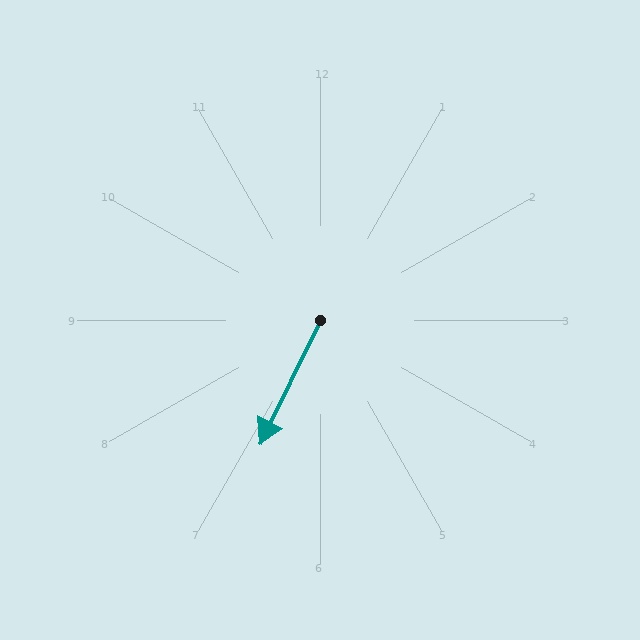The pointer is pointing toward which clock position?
Roughly 7 o'clock.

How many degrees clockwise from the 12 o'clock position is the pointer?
Approximately 206 degrees.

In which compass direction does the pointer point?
Southwest.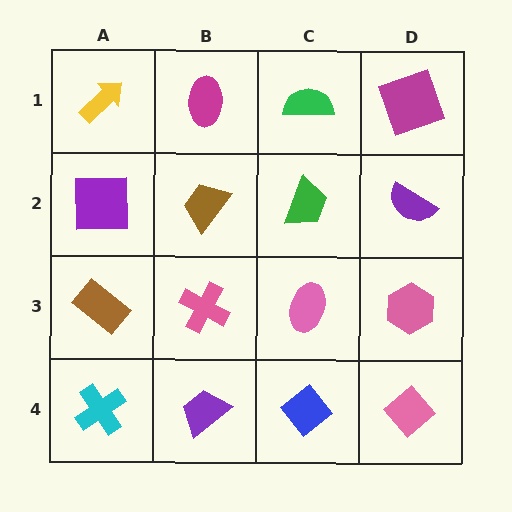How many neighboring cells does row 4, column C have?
3.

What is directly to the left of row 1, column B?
A yellow arrow.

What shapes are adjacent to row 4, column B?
A pink cross (row 3, column B), a cyan cross (row 4, column A), a blue diamond (row 4, column C).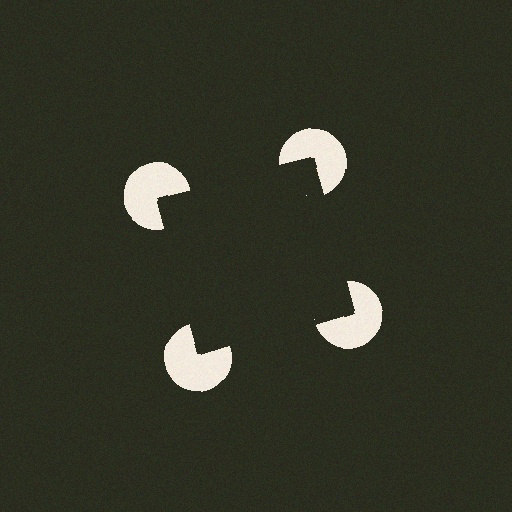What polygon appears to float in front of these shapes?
An illusory square — its edges are inferred from the aligned wedge cuts in the pac-man discs, not physically drawn.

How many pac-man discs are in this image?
There are 4 — one at each vertex of the illusory square.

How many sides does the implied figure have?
4 sides.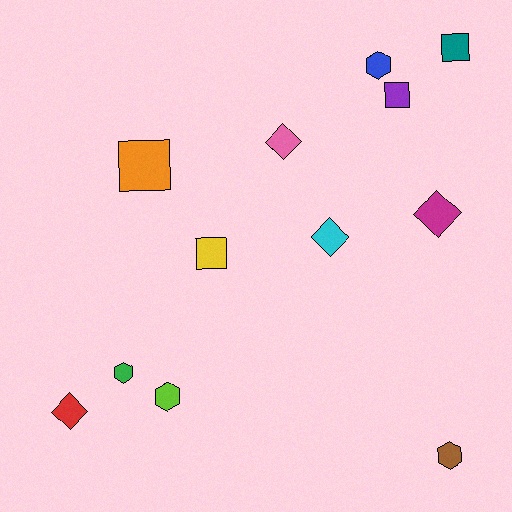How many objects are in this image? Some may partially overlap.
There are 12 objects.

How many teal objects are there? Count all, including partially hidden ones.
There is 1 teal object.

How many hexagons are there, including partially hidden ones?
There are 4 hexagons.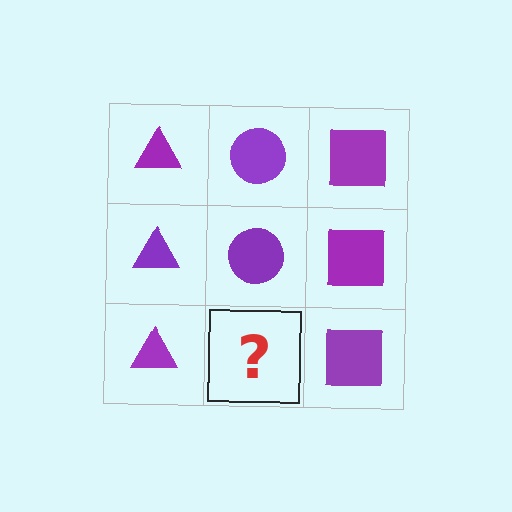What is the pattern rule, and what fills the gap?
The rule is that each column has a consistent shape. The gap should be filled with a purple circle.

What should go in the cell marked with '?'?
The missing cell should contain a purple circle.